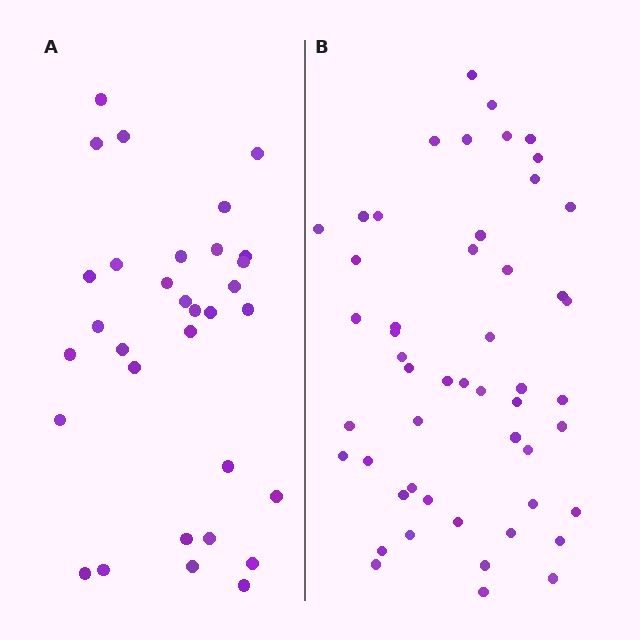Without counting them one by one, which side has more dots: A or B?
Region B (the right region) has more dots.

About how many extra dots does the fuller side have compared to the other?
Region B has approximately 20 more dots than region A.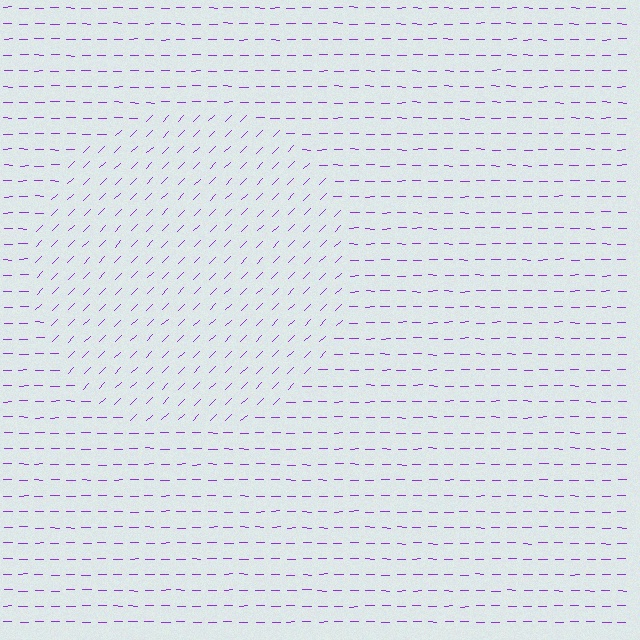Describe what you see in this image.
The image is filled with small purple line segments. A circle region in the image has lines oriented differently from the surrounding lines, creating a visible texture boundary.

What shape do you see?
I see a circle.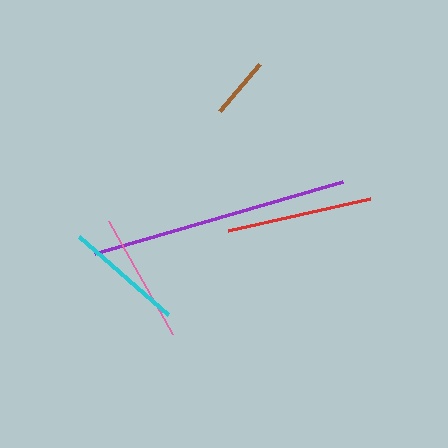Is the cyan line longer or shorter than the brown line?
The cyan line is longer than the brown line.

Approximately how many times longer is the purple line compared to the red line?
The purple line is approximately 1.8 times the length of the red line.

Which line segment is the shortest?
The brown line is the shortest at approximately 61 pixels.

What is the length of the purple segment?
The purple segment is approximately 258 pixels long.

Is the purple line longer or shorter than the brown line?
The purple line is longer than the brown line.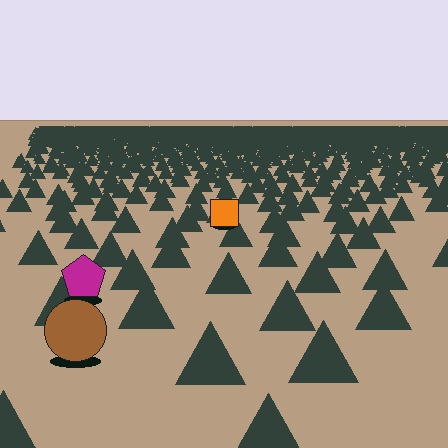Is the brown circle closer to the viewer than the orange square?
Yes. The brown circle is closer — you can tell from the texture gradient: the ground texture is coarser near it.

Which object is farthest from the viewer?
The orange square is farthest from the viewer. It appears smaller and the ground texture around it is denser.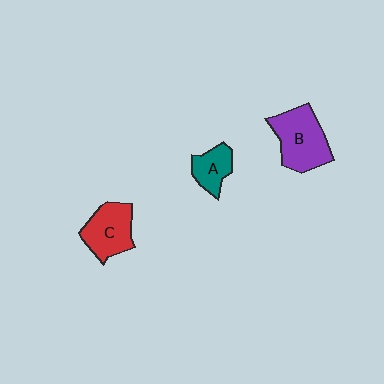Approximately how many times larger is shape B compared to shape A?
Approximately 1.9 times.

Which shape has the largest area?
Shape B (purple).